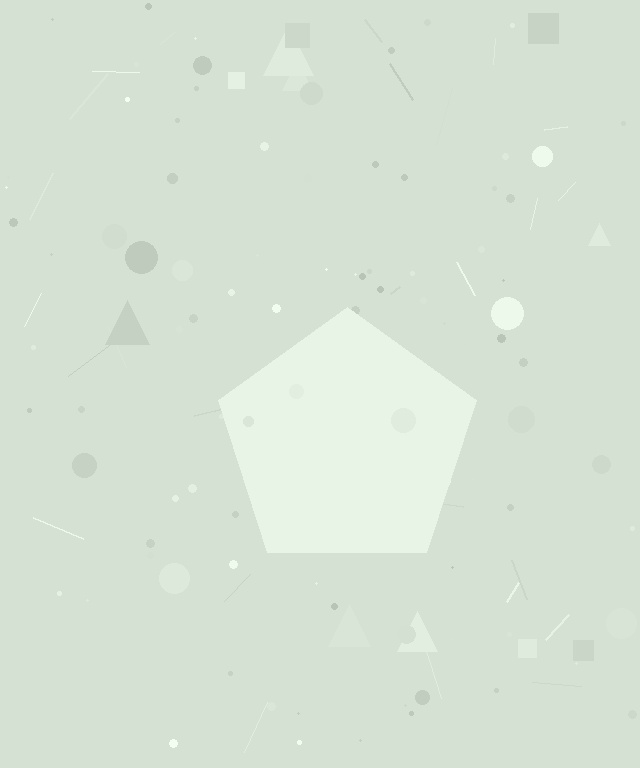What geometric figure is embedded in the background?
A pentagon is embedded in the background.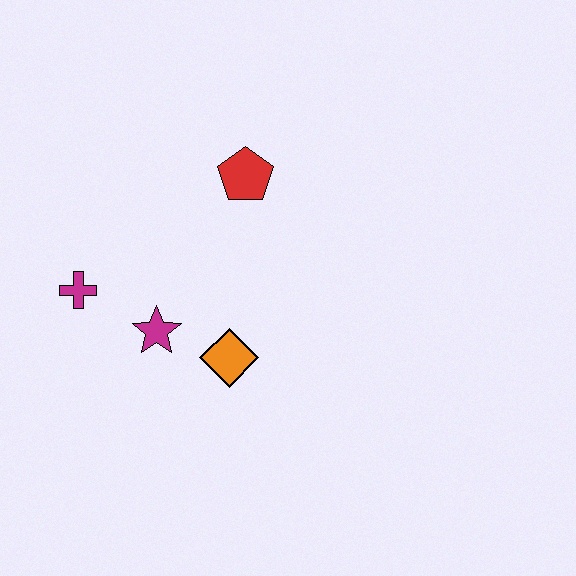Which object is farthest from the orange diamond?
The red pentagon is farthest from the orange diamond.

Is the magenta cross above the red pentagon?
No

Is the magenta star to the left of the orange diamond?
Yes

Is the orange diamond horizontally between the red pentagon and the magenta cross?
Yes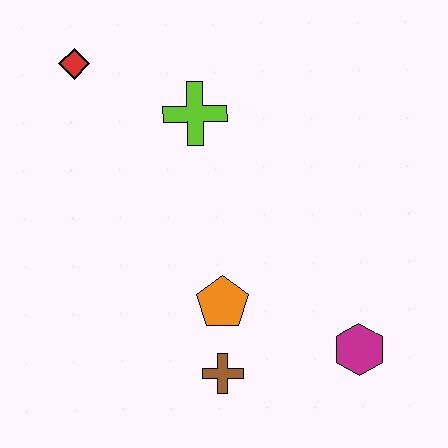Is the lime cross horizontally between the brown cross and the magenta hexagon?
No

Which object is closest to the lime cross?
The red diamond is closest to the lime cross.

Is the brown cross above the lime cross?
No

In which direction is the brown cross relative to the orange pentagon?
The brown cross is below the orange pentagon.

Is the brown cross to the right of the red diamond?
Yes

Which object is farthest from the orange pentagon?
The red diamond is farthest from the orange pentagon.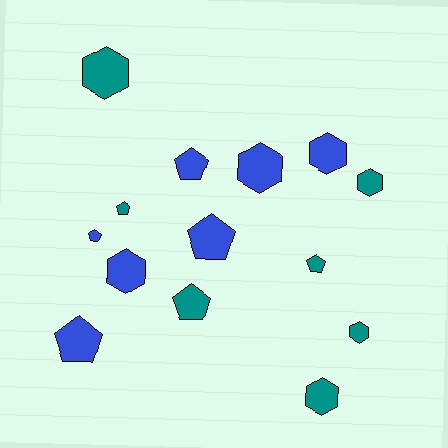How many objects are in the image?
There are 14 objects.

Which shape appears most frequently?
Pentagon, with 7 objects.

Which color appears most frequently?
Blue, with 7 objects.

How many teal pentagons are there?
There are 3 teal pentagons.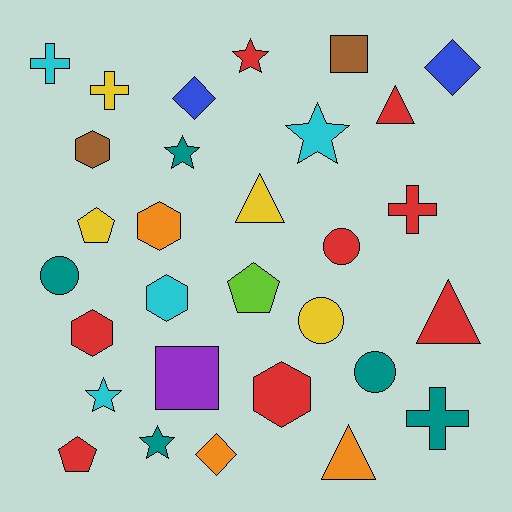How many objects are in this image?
There are 30 objects.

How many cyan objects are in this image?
There are 4 cyan objects.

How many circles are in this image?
There are 4 circles.